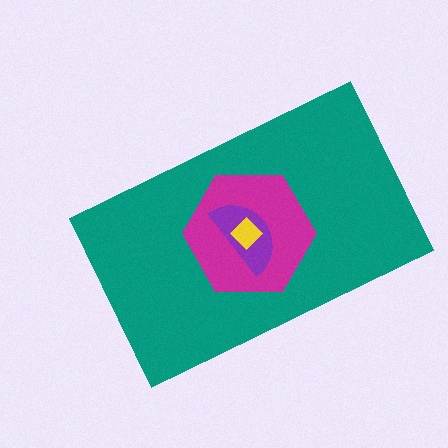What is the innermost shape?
The yellow diamond.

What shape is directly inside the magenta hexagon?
The purple semicircle.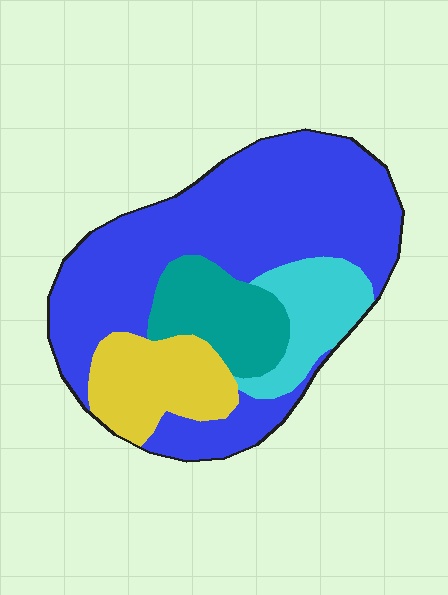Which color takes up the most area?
Blue, at roughly 60%.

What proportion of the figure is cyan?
Cyan covers 12% of the figure.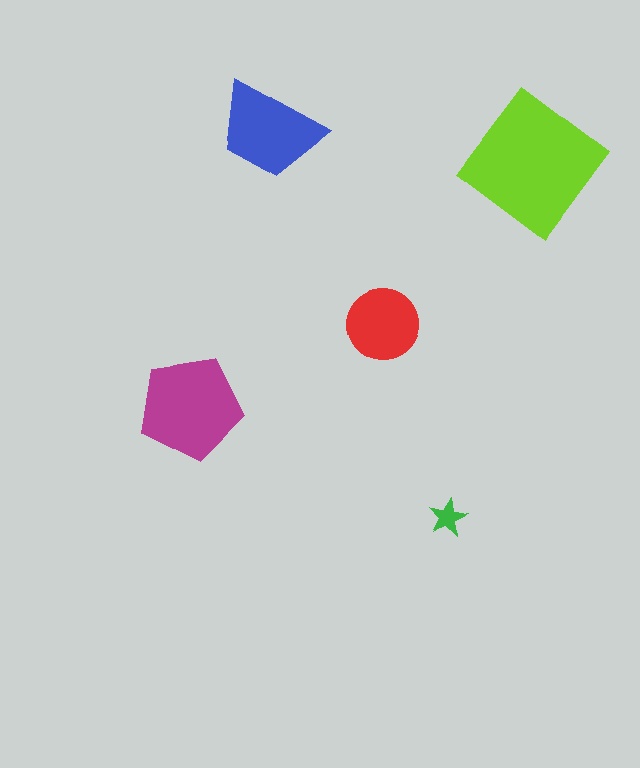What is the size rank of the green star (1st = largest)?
5th.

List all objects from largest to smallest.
The lime diamond, the magenta pentagon, the blue trapezoid, the red circle, the green star.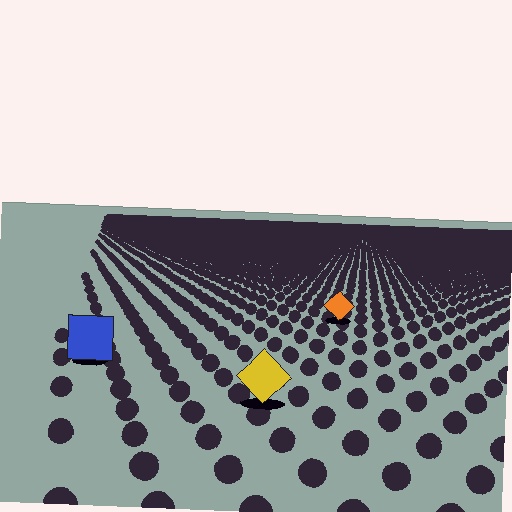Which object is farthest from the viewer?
The orange diamond is farthest from the viewer. It appears smaller and the ground texture around it is denser.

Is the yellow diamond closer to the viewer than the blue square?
Yes. The yellow diamond is closer — you can tell from the texture gradient: the ground texture is coarser near it.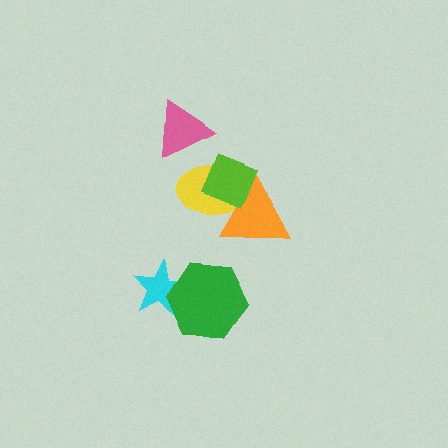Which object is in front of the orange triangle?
The lime diamond is in front of the orange triangle.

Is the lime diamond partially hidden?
No, no other shape covers it.